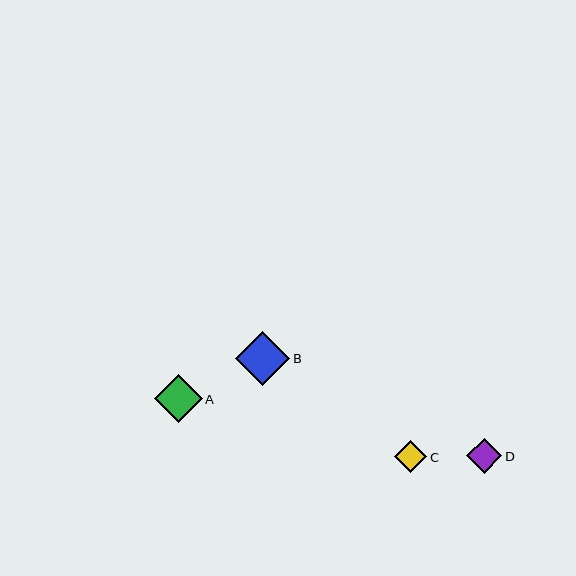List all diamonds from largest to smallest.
From largest to smallest: B, A, D, C.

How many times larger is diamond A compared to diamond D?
Diamond A is approximately 1.4 times the size of diamond D.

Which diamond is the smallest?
Diamond C is the smallest with a size of approximately 32 pixels.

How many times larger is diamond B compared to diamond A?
Diamond B is approximately 1.1 times the size of diamond A.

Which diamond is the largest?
Diamond B is the largest with a size of approximately 54 pixels.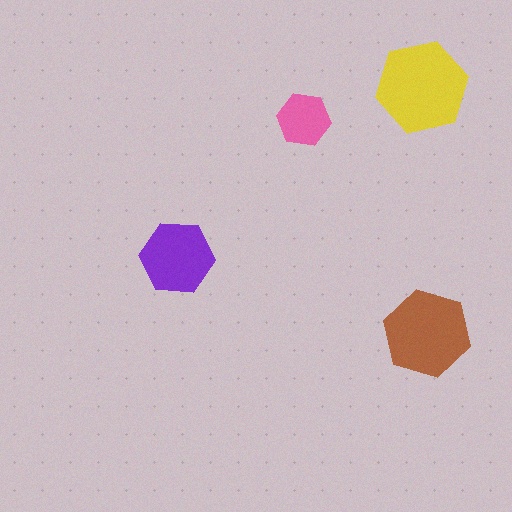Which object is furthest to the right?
The brown hexagon is rightmost.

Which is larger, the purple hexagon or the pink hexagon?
The purple one.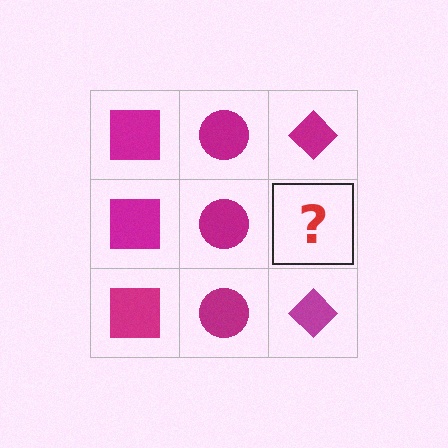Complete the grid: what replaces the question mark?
The question mark should be replaced with a magenta diamond.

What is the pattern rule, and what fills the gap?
The rule is that each column has a consistent shape. The gap should be filled with a magenta diamond.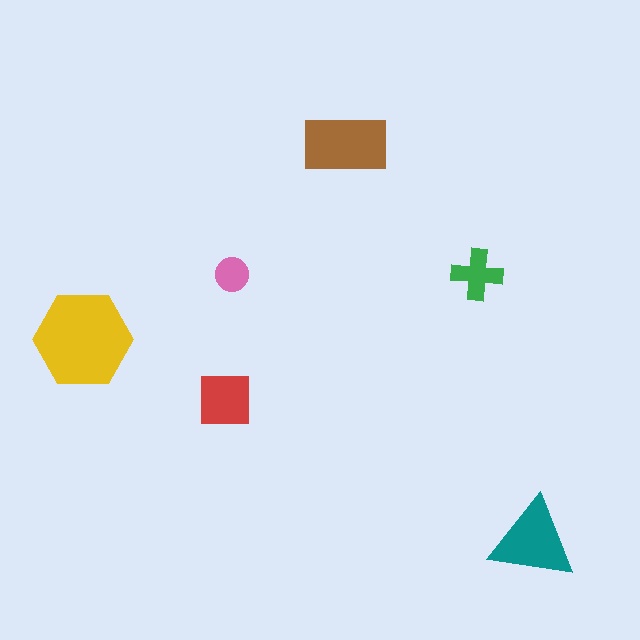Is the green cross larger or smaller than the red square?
Smaller.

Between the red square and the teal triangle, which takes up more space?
The teal triangle.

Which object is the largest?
The yellow hexagon.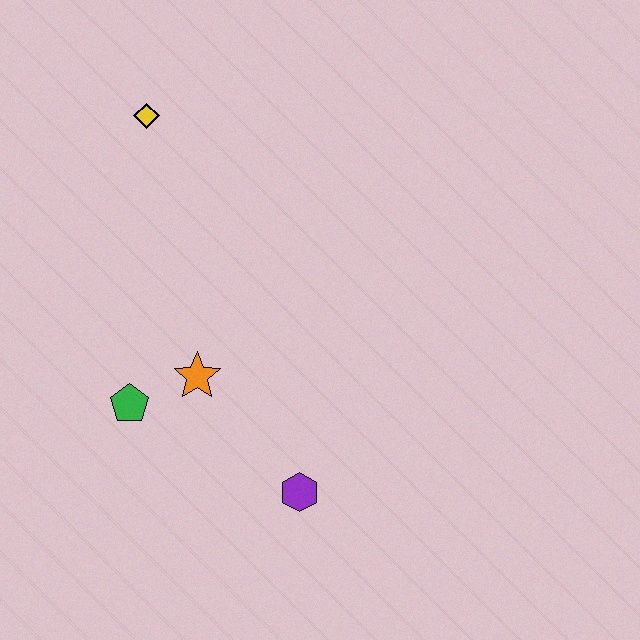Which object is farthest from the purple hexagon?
The yellow diamond is farthest from the purple hexagon.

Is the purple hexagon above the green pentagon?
No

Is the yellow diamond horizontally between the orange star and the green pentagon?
Yes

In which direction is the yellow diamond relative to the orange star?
The yellow diamond is above the orange star.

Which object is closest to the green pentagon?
The orange star is closest to the green pentagon.